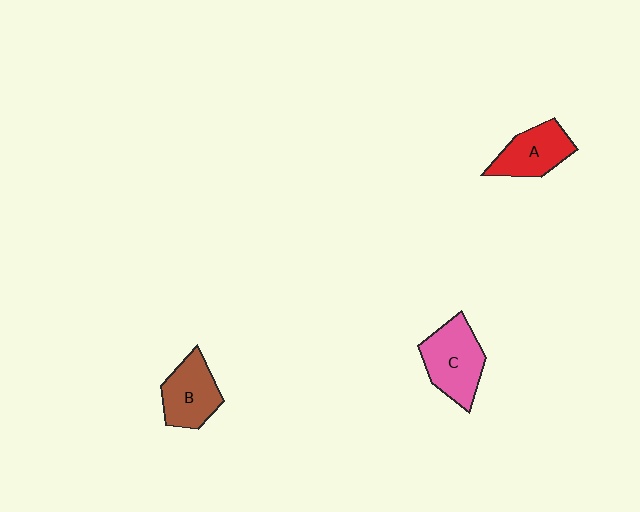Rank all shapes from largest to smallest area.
From largest to smallest: C (pink), B (brown), A (red).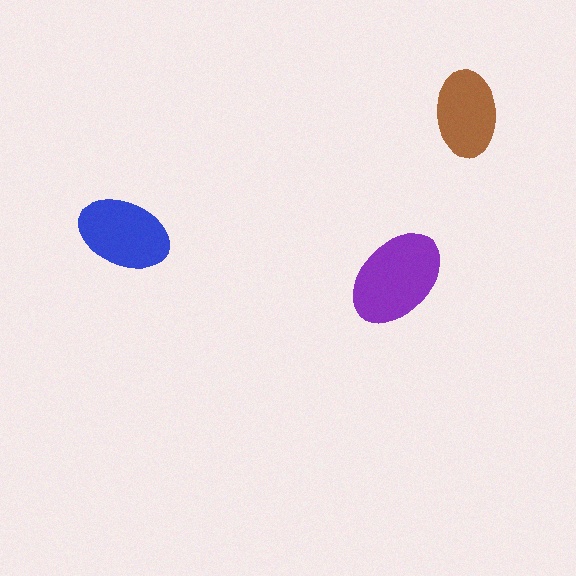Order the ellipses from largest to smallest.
the purple one, the blue one, the brown one.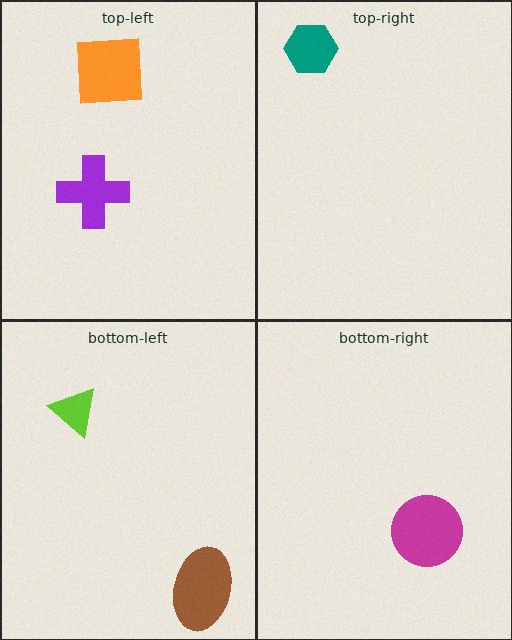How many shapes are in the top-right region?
1.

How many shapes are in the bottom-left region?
2.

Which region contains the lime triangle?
The bottom-left region.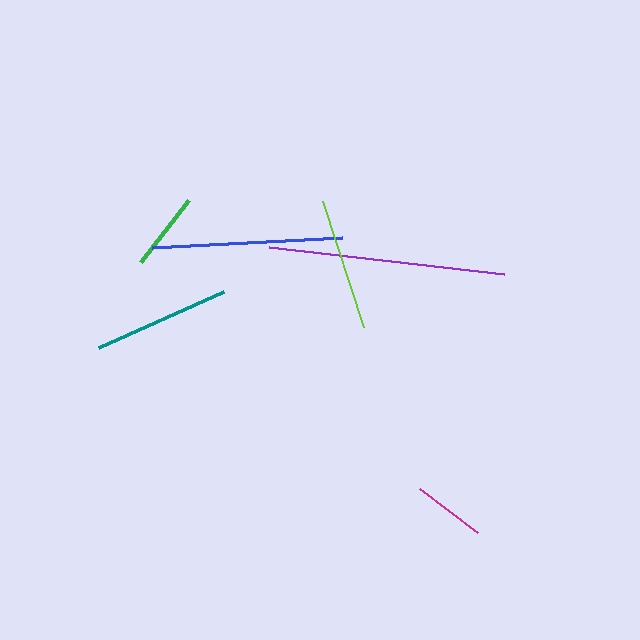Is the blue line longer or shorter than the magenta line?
The blue line is longer than the magenta line.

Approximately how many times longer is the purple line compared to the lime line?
The purple line is approximately 1.8 times the length of the lime line.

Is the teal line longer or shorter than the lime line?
The teal line is longer than the lime line.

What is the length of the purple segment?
The purple segment is approximately 236 pixels long.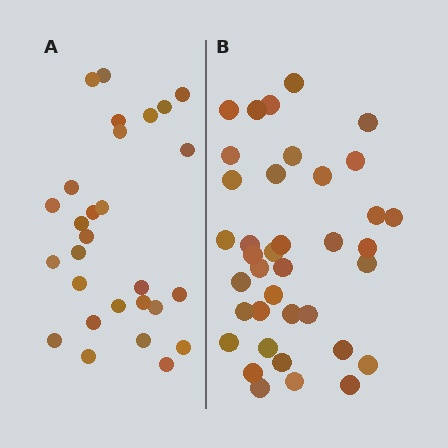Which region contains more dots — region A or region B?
Region B (the right region) has more dots.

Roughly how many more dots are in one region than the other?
Region B has roughly 10 or so more dots than region A.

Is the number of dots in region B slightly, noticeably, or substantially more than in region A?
Region B has noticeably more, but not dramatically so. The ratio is roughly 1.4 to 1.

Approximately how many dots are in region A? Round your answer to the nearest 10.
About 30 dots. (The exact count is 28, which rounds to 30.)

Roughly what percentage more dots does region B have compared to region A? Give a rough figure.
About 35% more.